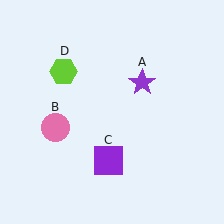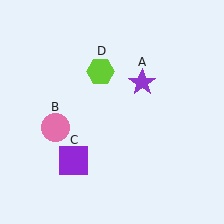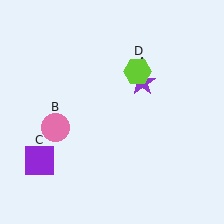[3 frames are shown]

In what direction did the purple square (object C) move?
The purple square (object C) moved left.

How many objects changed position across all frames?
2 objects changed position: purple square (object C), lime hexagon (object D).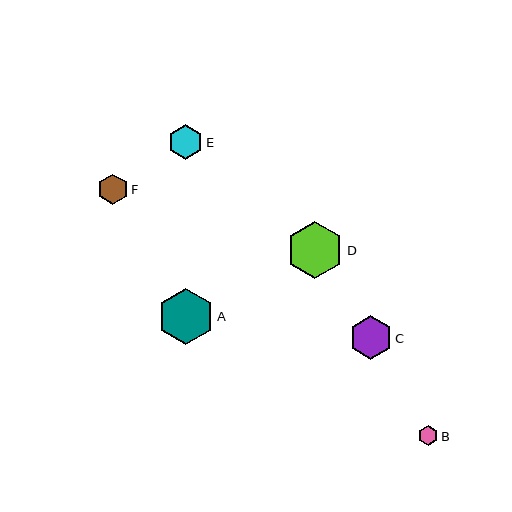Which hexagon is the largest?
Hexagon D is the largest with a size of approximately 57 pixels.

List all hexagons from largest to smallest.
From largest to smallest: D, A, C, E, F, B.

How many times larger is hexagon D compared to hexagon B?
Hexagon D is approximately 2.8 times the size of hexagon B.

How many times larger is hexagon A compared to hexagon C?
Hexagon A is approximately 1.3 times the size of hexagon C.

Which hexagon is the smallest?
Hexagon B is the smallest with a size of approximately 20 pixels.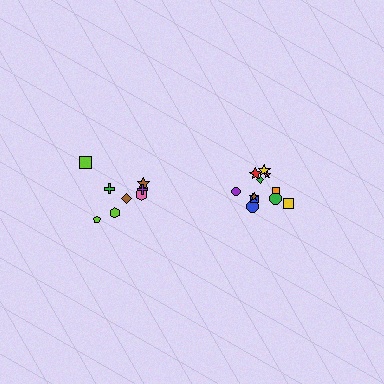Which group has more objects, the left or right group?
The right group.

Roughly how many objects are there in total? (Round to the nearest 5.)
Roughly 20 objects in total.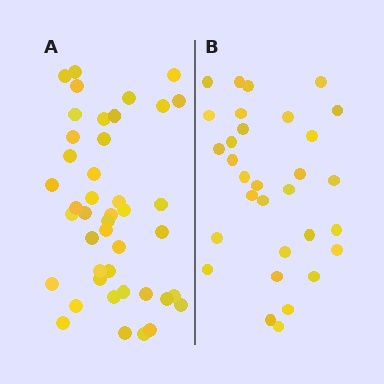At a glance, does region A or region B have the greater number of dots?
Region A (the left region) has more dots.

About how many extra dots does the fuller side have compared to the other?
Region A has roughly 12 or so more dots than region B.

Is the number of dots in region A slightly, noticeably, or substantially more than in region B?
Region A has noticeably more, but not dramatically so. The ratio is roughly 1.4 to 1.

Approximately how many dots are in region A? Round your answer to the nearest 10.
About 40 dots. (The exact count is 43, which rounds to 40.)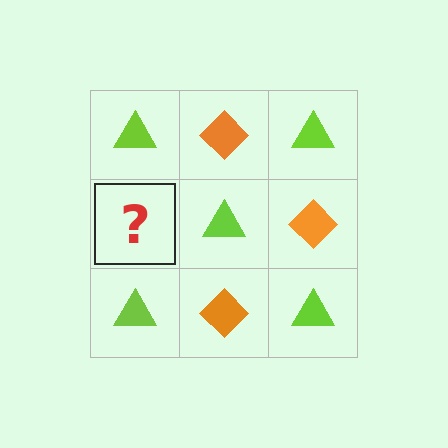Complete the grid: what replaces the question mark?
The question mark should be replaced with an orange diamond.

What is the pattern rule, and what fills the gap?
The rule is that it alternates lime triangle and orange diamond in a checkerboard pattern. The gap should be filled with an orange diamond.